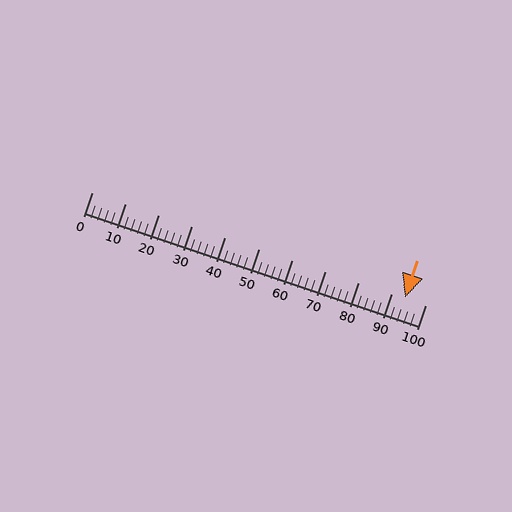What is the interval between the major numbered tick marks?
The major tick marks are spaced 10 units apart.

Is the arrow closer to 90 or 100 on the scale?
The arrow is closer to 90.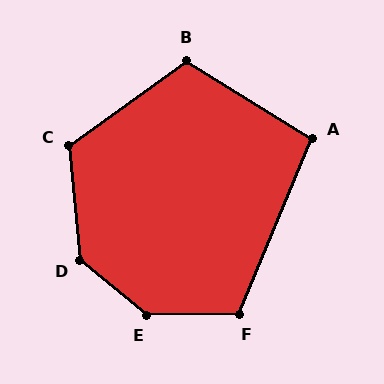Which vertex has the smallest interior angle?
A, at approximately 99 degrees.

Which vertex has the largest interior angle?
E, at approximately 140 degrees.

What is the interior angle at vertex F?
Approximately 113 degrees (obtuse).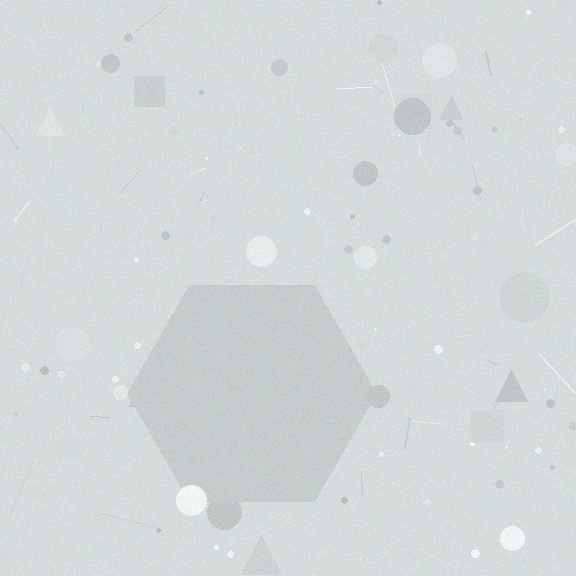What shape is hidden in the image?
A hexagon is hidden in the image.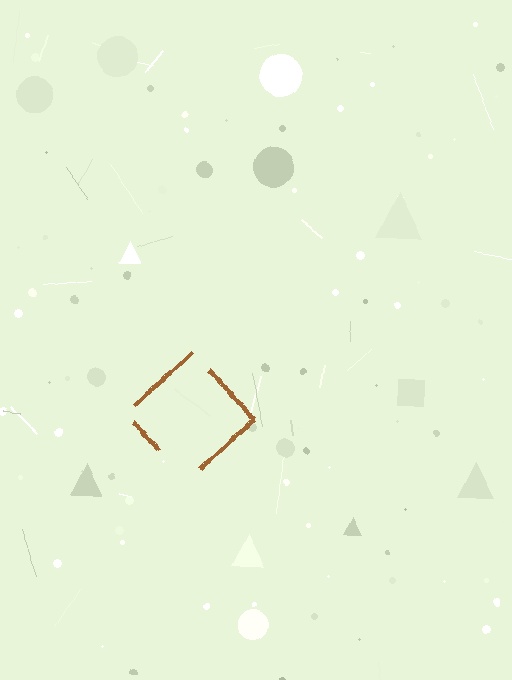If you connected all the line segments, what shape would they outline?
They would outline a diamond.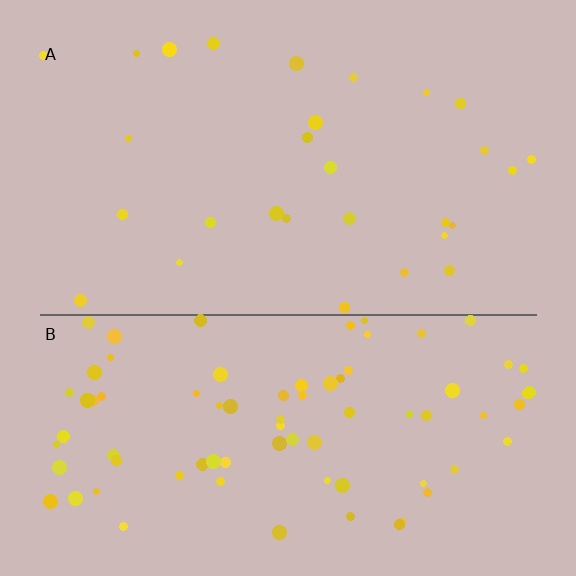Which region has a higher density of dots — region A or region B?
B (the bottom).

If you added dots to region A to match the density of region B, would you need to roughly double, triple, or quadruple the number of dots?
Approximately triple.